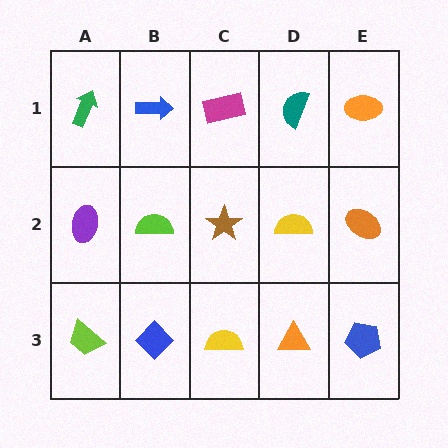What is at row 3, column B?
A blue diamond.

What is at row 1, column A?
A green arrow.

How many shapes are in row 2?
5 shapes.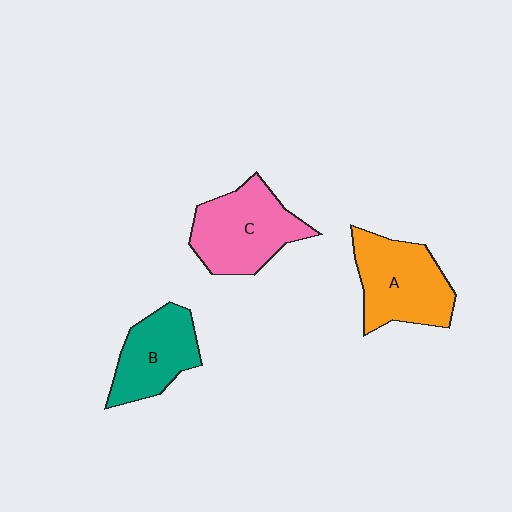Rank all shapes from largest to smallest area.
From largest to smallest: C (pink), A (orange), B (teal).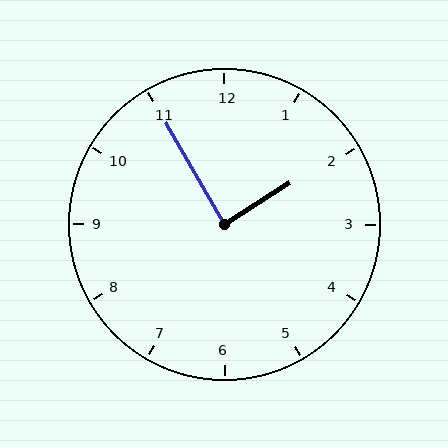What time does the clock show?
1:55.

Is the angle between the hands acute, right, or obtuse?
It is right.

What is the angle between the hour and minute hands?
Approximately 88 degrees.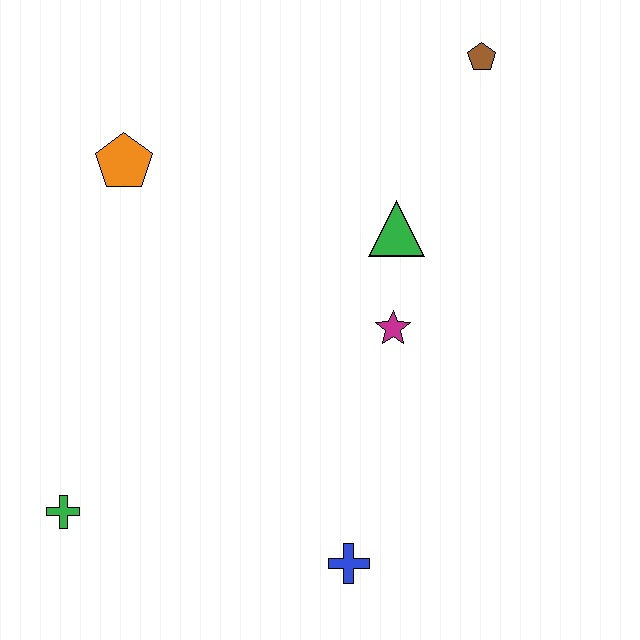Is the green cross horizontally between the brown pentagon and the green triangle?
No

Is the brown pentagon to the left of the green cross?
No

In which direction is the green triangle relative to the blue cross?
The green triangle is above the blue cross.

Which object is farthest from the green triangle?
The green cross is farthest from the green triangle.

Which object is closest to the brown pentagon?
The green triangle is closest to the brown pentagon.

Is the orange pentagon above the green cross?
Yes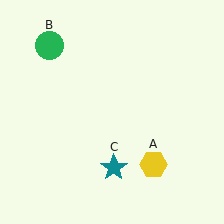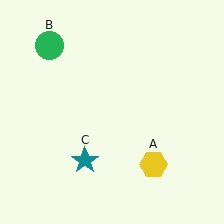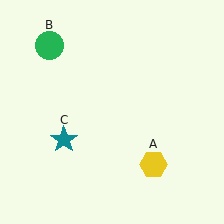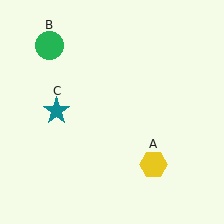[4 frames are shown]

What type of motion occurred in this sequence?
The teal star (object C) rotated clockwise around the center of the scene.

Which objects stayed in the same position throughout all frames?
Yellow hexagon (object A) and green circle (object B) remained stationary.